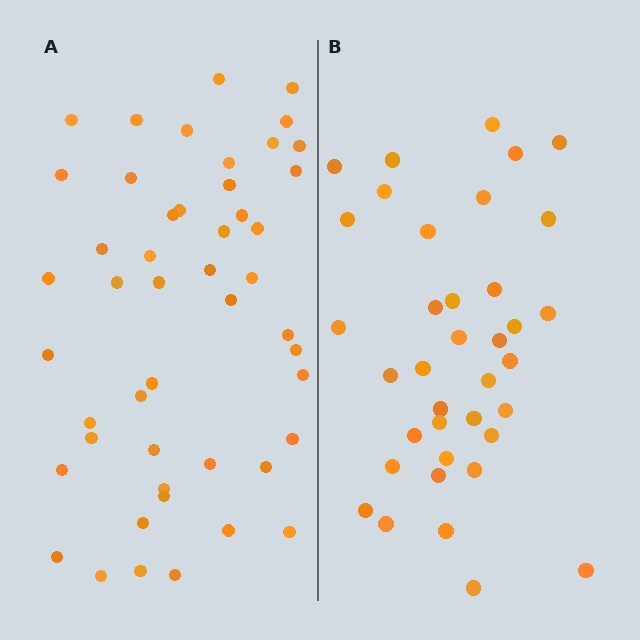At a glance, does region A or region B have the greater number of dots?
Region A (the left region) has more dots.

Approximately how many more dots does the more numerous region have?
Region A has roughly 12 or so more dots than region B.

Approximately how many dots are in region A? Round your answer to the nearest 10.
About 50 dots. (The exact count is 48, which rounds to 50.)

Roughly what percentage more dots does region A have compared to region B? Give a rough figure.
About 30% more.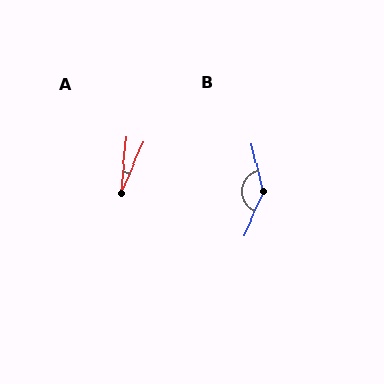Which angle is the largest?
B, at approximately 142 degrees.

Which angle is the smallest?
A, at approximately 18 degrees.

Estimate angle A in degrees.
Approximately 18 degrees.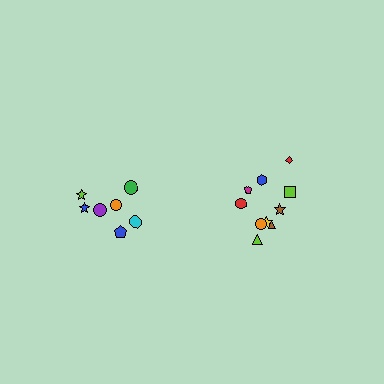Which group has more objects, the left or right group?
The right group.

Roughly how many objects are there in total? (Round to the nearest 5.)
Roughly 15 objects in total.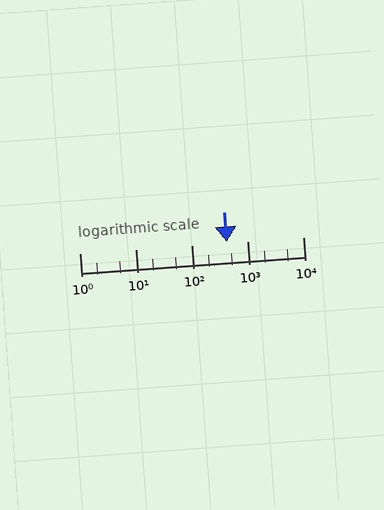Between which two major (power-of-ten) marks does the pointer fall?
The pointer is between 100 and 1000.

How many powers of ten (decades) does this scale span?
The scale spans 4 decades, from 1 to 10000.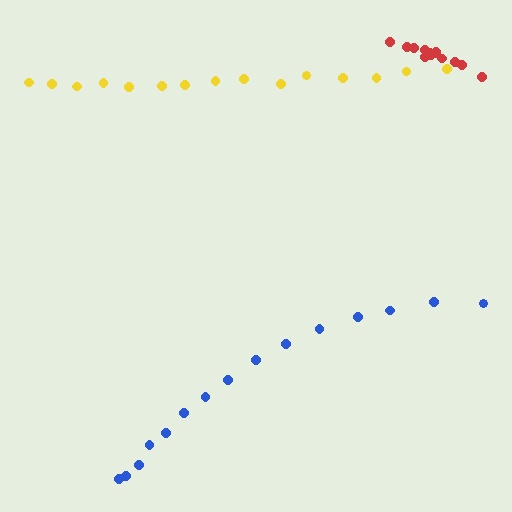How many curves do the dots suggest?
There are 3 distinct paths.